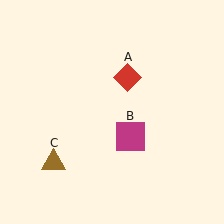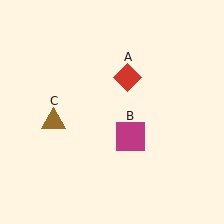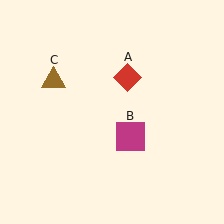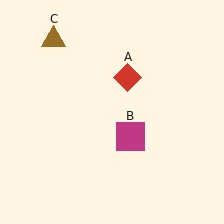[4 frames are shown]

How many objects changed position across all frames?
1 object changed position: brown triangle (object C).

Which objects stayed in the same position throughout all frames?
Red diamond (object A) and magenta square (object B) remained stationary.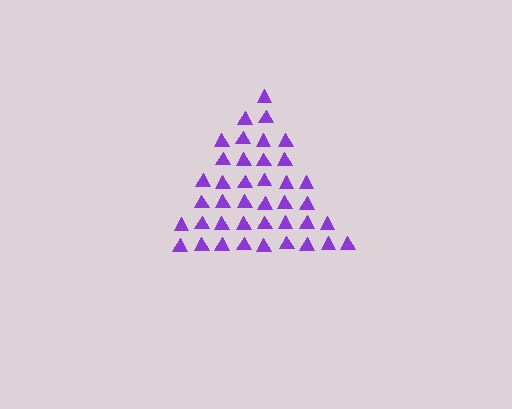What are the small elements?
The small elements are triangles.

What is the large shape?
The large shape is a triangle.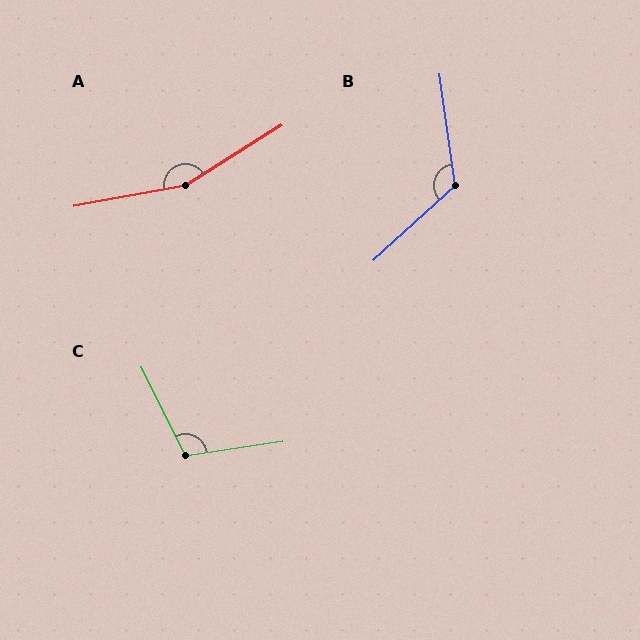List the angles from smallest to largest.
C (108°), B (125°), A (158°).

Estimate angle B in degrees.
Approximately 125 degrees.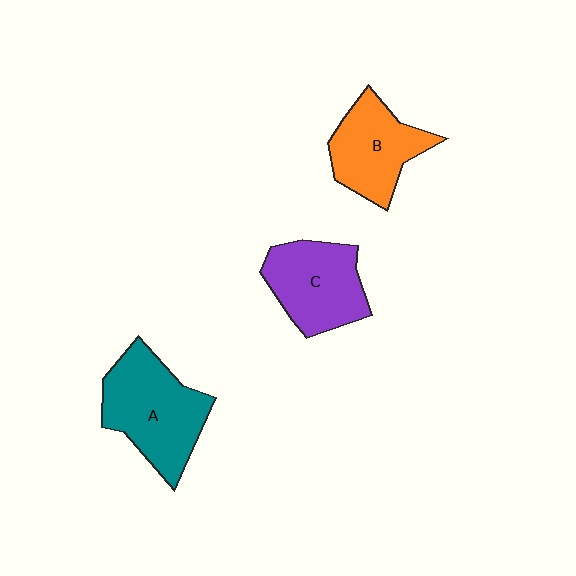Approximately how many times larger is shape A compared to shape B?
Approximately 1.3 times.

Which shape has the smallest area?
Shape B (orange).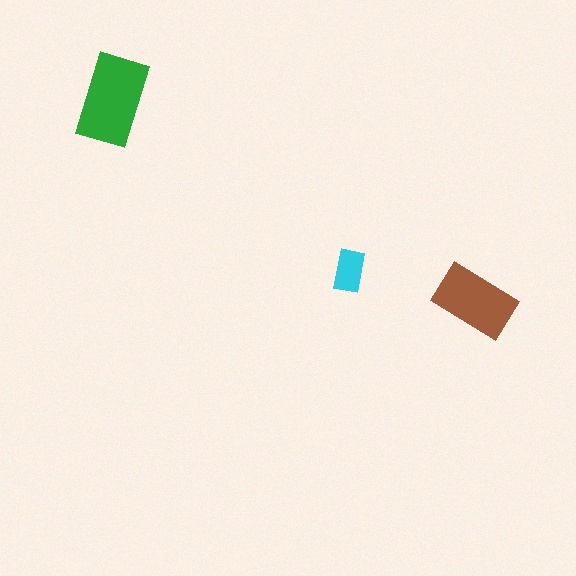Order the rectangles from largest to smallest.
the green one, the brown one, the cyan one.